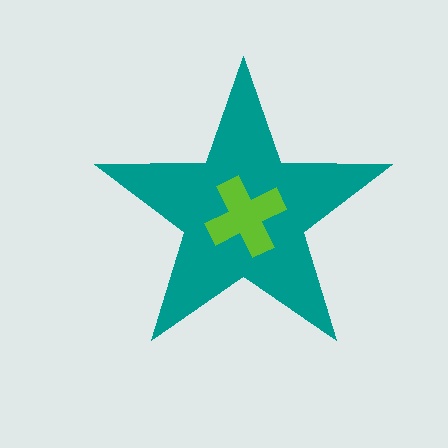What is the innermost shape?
The lime cross.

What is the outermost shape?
The teal star.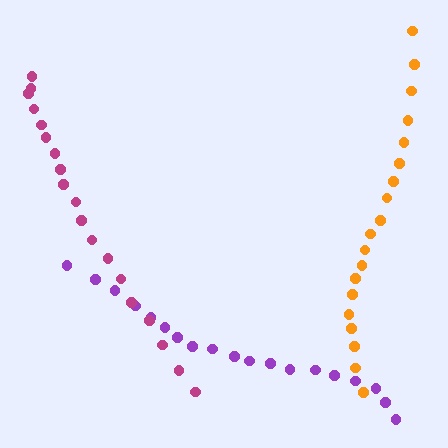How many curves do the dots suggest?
There are 3 distinct paths.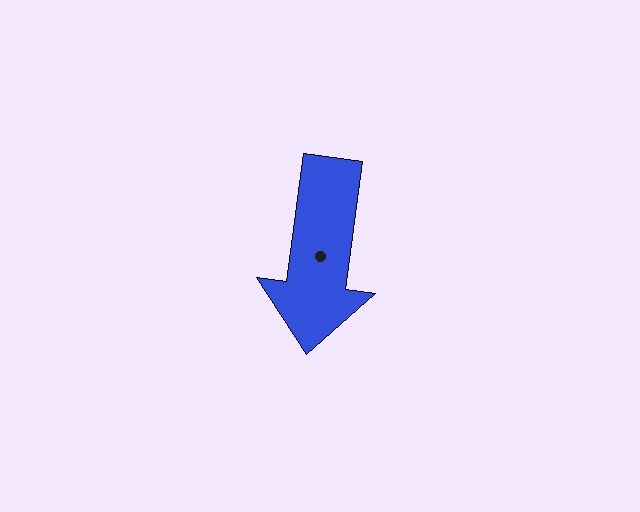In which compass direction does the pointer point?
South.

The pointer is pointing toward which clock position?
Roughly 6 o'clock.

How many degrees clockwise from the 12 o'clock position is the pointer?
Approximately 188 degrees.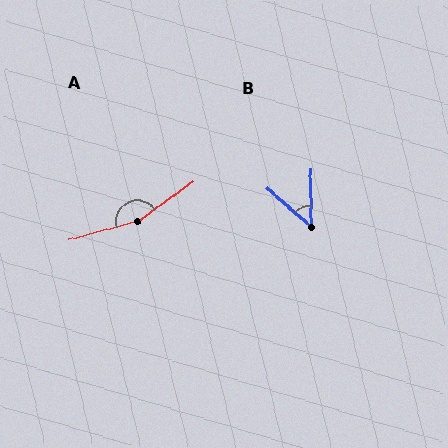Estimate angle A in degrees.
Approximately 159 degrees.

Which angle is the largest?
A, at approximately 159 degrees.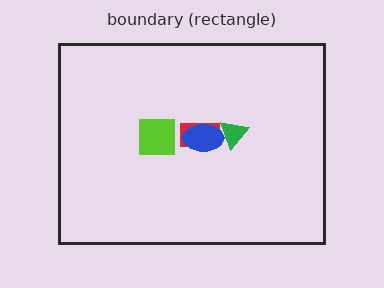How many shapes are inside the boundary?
4 inside, 0 outside.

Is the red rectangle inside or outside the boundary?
Inside.